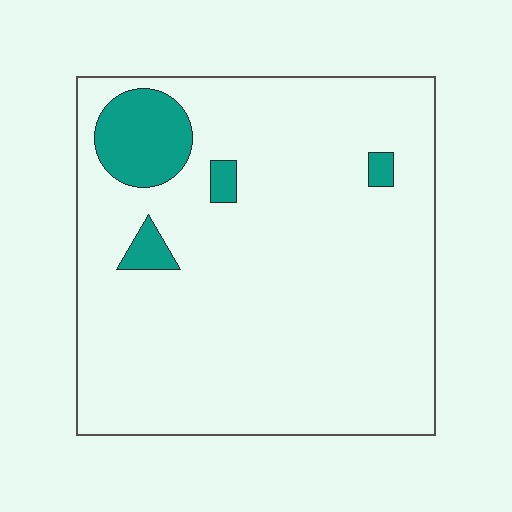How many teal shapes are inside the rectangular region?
4.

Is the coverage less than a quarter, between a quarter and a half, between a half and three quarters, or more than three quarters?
Less than a quarter.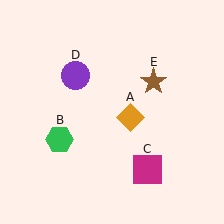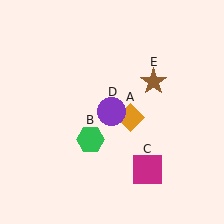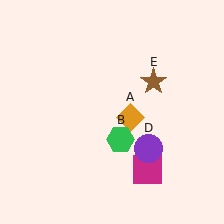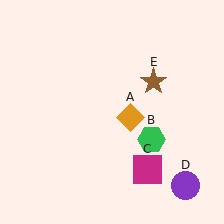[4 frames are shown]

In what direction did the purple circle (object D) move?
The purple circle (object D) moved down and to the right.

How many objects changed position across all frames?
2 objects changed position: green hexagon (object B), purple circle (object D).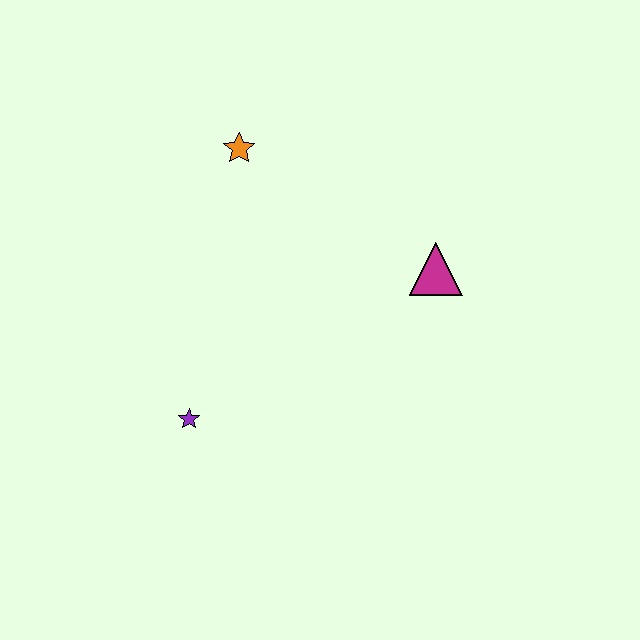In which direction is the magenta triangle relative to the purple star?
The magenta triangle is to the right of the purple star.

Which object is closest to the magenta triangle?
The orange star is closest to the magenta triangle.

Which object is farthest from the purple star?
The magenta triangle is farthest from the purple star.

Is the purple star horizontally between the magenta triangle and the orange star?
No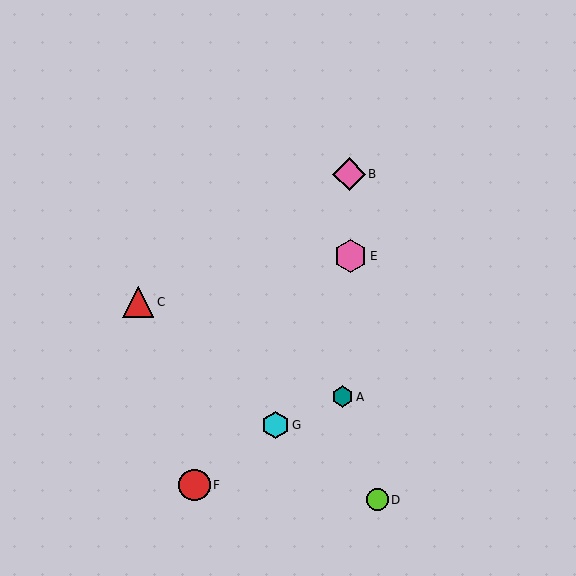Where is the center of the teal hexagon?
The center of the teal hexagon is at (343, 397).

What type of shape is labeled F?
Shape F is a red circle.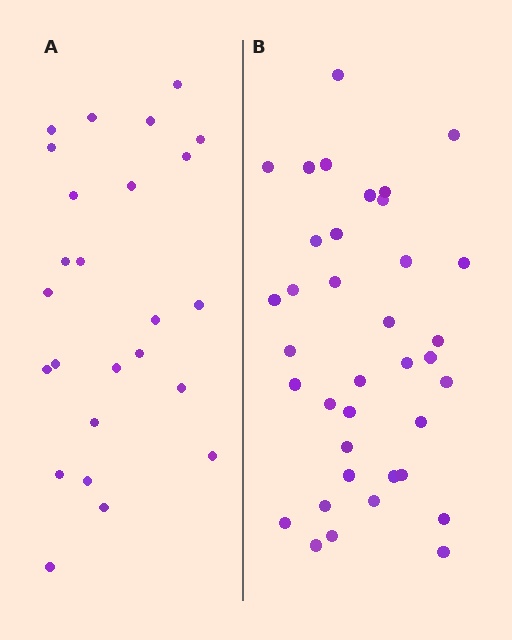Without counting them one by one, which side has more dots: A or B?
Region B (the right region) has more dots.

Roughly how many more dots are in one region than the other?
Region B has roughly 12 or so more dots than region A.